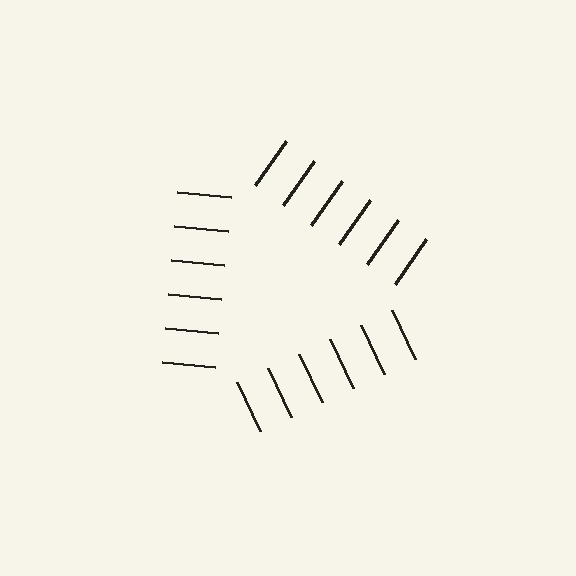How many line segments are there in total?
18 — 6 along each of the 3 edges.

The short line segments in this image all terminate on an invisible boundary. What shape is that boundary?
An illusory triangle — the line segments terminate on its edges but no continuous stroke is drawn.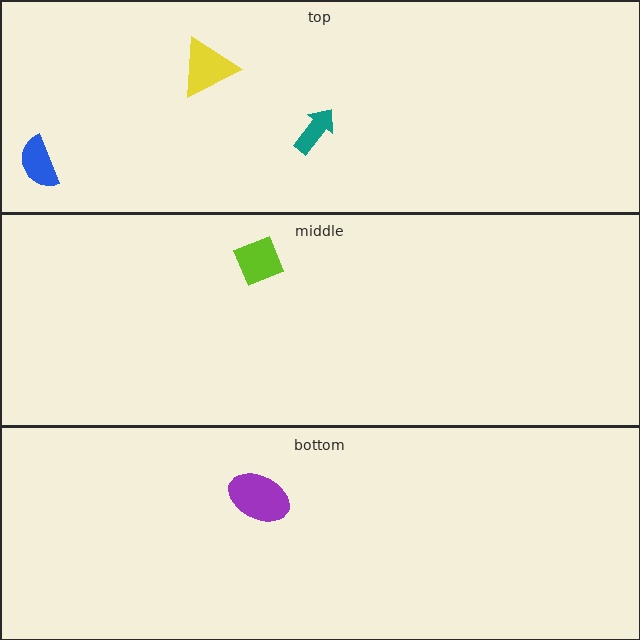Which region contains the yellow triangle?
The top region.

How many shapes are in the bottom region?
1.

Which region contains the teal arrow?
The top region.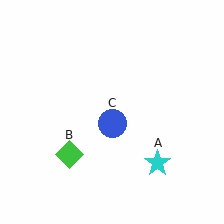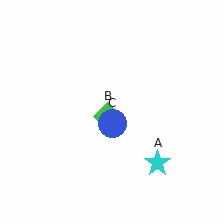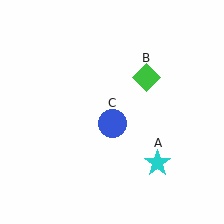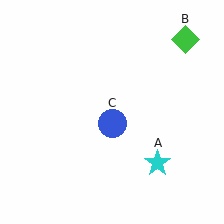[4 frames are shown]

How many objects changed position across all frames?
1 object changed position: green diamond (object B).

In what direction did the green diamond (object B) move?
The green diamond (object B) moved up and to the right.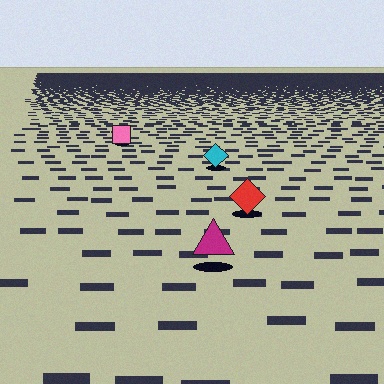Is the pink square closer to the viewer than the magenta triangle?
No. The magenta triangle is closer — you can tell from the texture gradient: the ground texture is coarser near it.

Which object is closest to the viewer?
The magenta triangle is closest. The texture marks near it are larger and more spread out.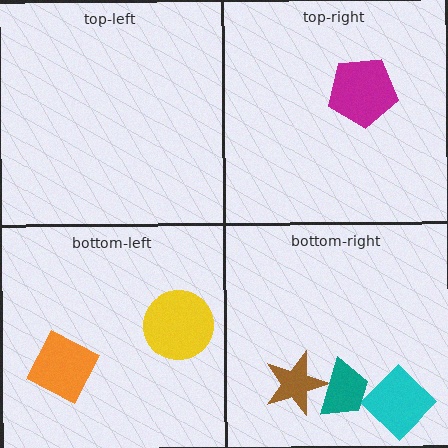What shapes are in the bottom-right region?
The cyan diamond, the brown star, the teal trapezoid.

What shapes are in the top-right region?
The magenta pentagon.